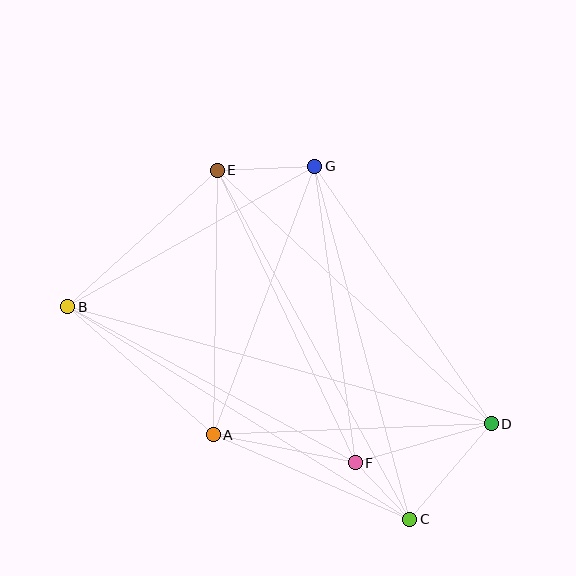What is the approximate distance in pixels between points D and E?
The distance between D and E is approximately 373 pixels.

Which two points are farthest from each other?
Points B and D are farthest from each other.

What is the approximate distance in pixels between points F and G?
The distance between F and G is approximately 299 pixels.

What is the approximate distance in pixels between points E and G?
The distance between E and G is approximately 98 pixels.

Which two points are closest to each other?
Points C and F are closest to each other.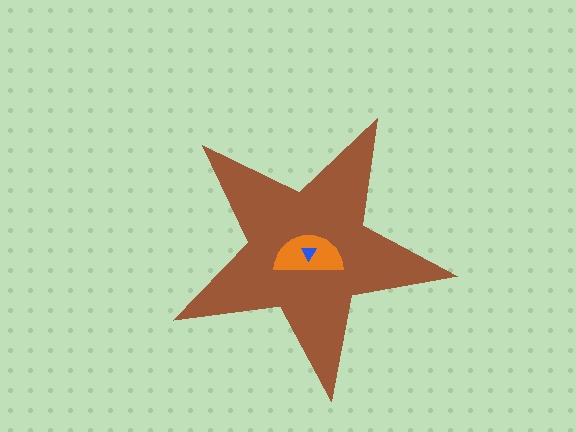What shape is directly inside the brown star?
The orange semicircle.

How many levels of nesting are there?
3.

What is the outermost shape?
The brown star.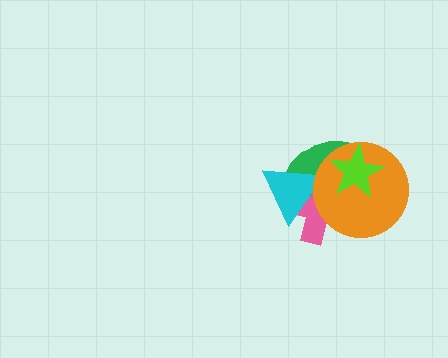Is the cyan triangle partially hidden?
Yes, it is partially covered by another shape.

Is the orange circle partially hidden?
Yes, it is partially covered by another shape.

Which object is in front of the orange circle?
The lime star is in front of the orange circle.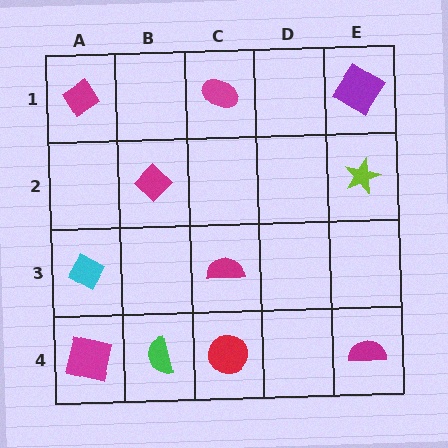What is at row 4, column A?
A magenta square.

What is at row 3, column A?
A cyan diamond.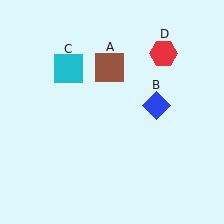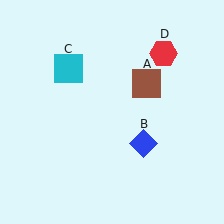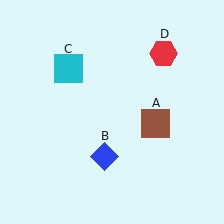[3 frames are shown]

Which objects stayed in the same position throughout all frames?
Cyan square (object C) and red hexagon (object D) remained stationary.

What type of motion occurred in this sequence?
The brown square (object A), blue diamond (object B) rotated clockwise around the center of the scene.